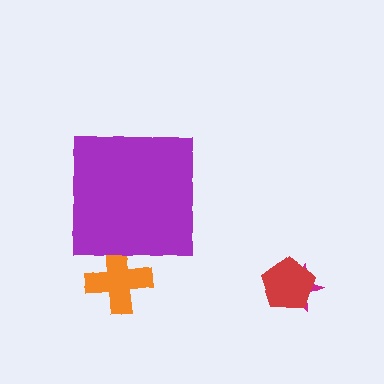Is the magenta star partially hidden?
No, the magenta star is fully visible.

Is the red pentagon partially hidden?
No, the red pentagon is fully visible.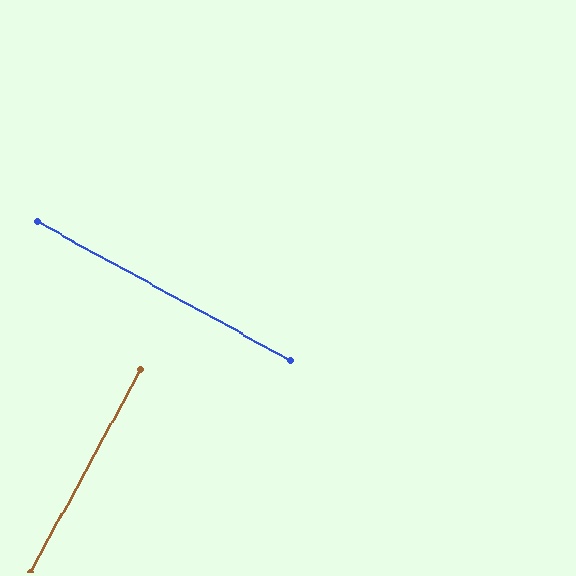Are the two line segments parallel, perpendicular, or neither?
Perpendicular — they meet at approximately 90°.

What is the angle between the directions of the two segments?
Approximately 90 degrees.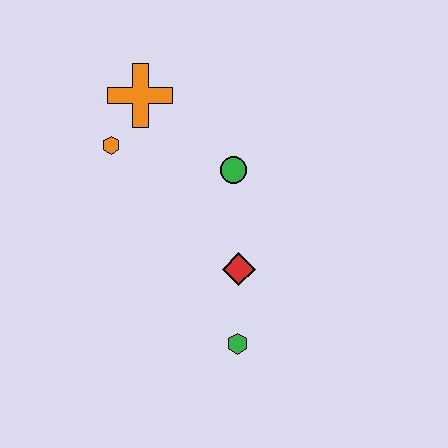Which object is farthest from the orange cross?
The green hexagon is farthest from the orange cross.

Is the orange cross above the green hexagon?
Yes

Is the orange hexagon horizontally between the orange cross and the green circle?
No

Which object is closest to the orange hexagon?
The orange cross is closest to the orange hexagon.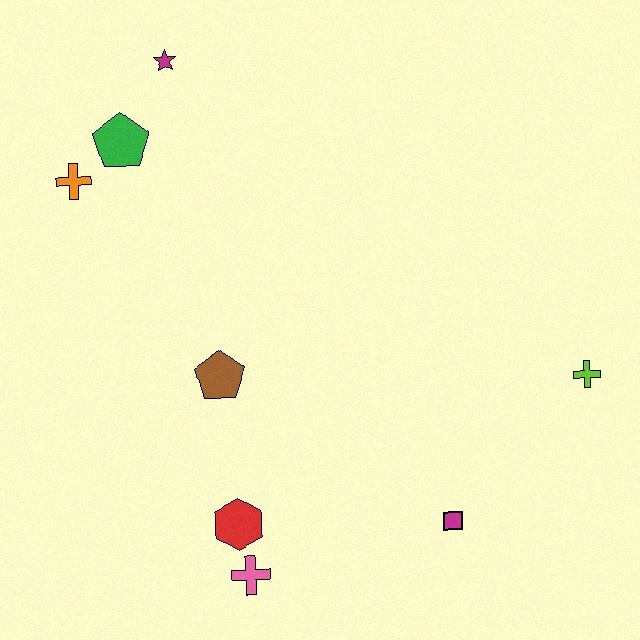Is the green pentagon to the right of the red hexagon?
No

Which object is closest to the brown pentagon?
The red hexagon is closest to the brown pentagon.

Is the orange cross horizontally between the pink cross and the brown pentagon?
No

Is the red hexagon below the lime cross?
Yes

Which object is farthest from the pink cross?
The magenta star is farthest from the pink cross.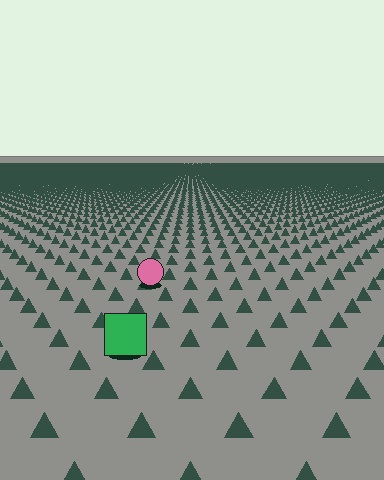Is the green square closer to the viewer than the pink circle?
Yes. The green square is closer — you can tell from the texture gradient: the ground texture is coarser near it.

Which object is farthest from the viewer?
The pink circle is farthest from the viewer. It appears smaller and the ground texture around it is denser.